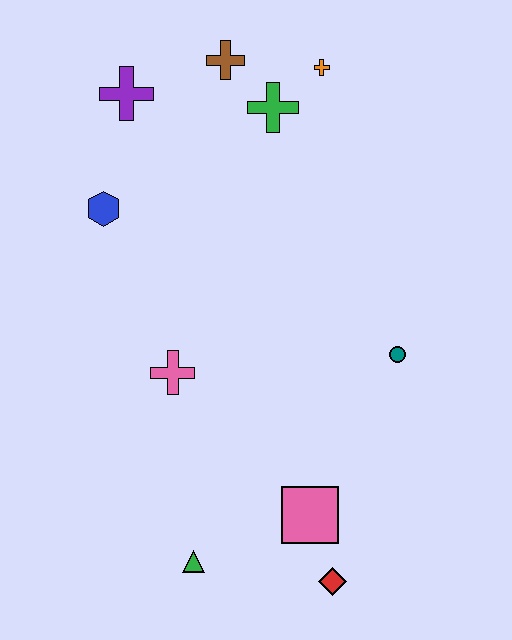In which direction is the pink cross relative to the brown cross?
The pink cross is below the brown cross.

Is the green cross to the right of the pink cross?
Yes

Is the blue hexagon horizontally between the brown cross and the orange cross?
No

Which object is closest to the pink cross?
The blue hexagon is closest to the pink cross.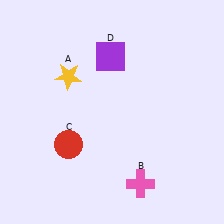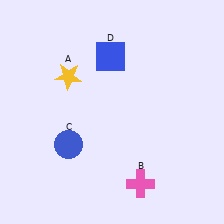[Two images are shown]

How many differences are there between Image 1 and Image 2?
There are 2 differences between the two images.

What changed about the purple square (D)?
In Image 1, D is purple. In Image 2, it changed to blue.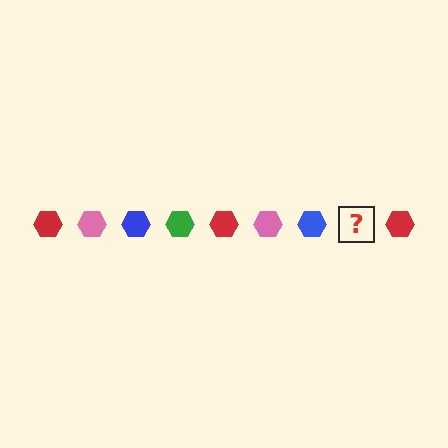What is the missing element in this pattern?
The missing element is a green hexagon.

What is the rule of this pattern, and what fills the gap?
The rule is that the pattern cycles through red, pink, blue, green hexagons. The gap should be filled with a green hexagon.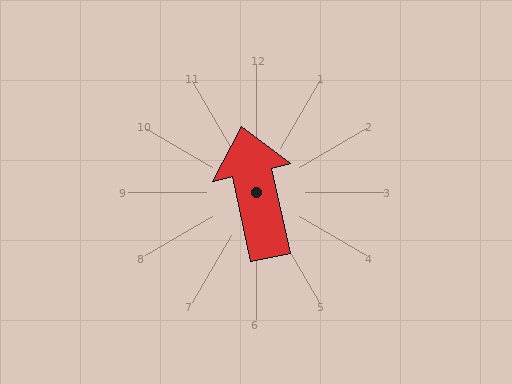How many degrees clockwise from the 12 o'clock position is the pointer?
Approximately 348 degrees.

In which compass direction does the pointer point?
North.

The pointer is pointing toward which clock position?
Roughly 12 o'clock.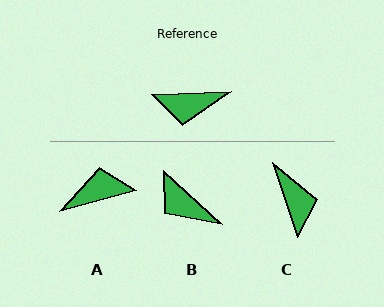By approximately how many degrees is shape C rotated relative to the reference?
Approximately 106 degrees counter-clockwise.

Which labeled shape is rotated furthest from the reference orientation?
A, about 167 degrees away.